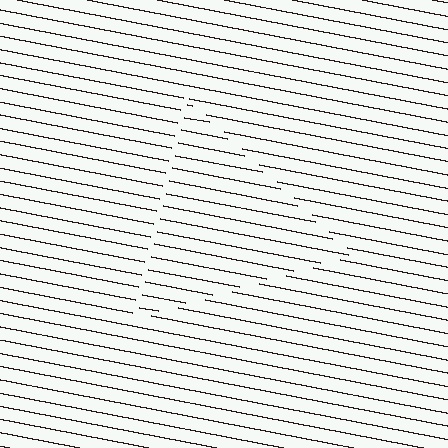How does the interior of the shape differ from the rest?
The interior of the shape contains the same grating, shifted by half a period — the contour is defined by the phase discontinuity where line-ends from the inner and outer gratings abut.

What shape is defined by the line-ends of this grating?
An illusory triangle. The interior of the shape contains the same grating, shifted by half a period — the contour is defined by the phase discontinuity where line-ends from the inner and outer gratings abut.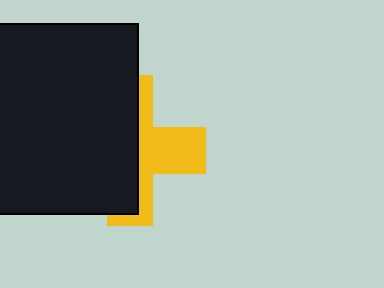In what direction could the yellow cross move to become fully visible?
The yellow cross could move right. That would shift it out from behind the black rectangle entirely.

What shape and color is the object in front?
The object in front is a black rectangle.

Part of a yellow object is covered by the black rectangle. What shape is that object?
It is a cross.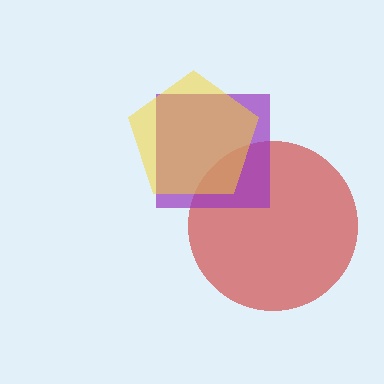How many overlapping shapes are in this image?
There are 3 overlapping shapes in the image.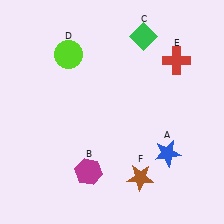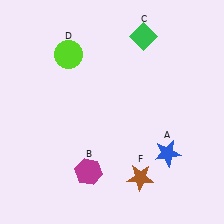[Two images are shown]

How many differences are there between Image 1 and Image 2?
There is 1 difference between the two images.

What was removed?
The red cross (E) was removed in Image 2.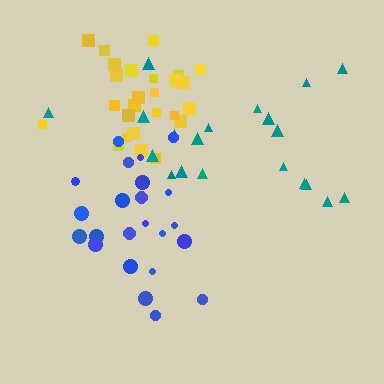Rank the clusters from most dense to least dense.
yellow, blue, teal.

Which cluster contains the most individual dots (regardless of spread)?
Yellow (26).